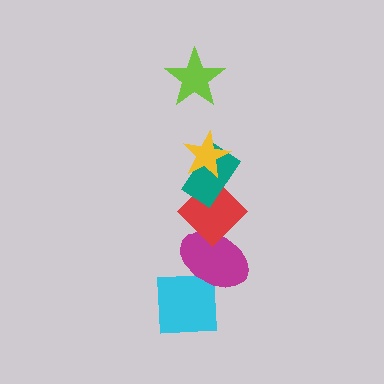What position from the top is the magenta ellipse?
The magenta ellipse is 5th from the top.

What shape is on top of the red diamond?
The teal rectangle is on top of the red diamond.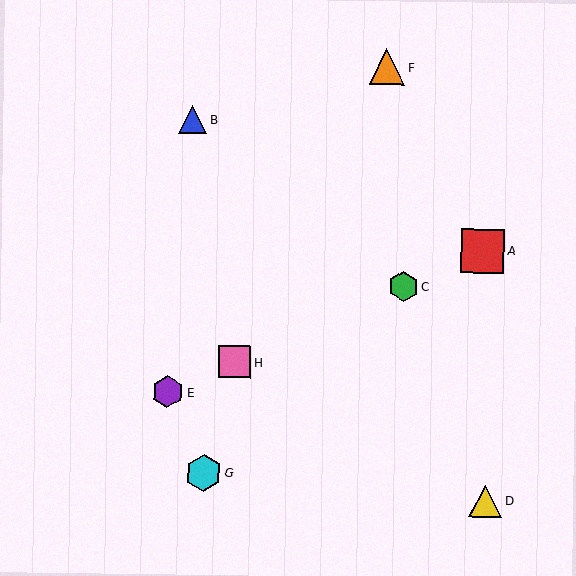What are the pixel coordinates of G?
Object G is at (204, 473).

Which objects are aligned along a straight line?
Objects A, C, E, H are aligned along a straight line.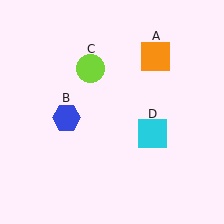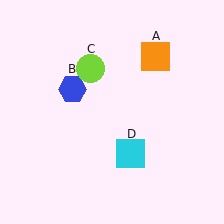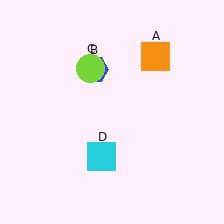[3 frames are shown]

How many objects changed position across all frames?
2 objects changed position: blue hexagon (object B), cyan square (object D).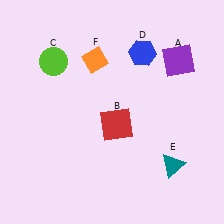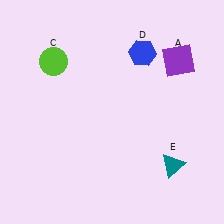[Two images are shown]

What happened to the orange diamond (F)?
The orange diamond (F) was removed in Image 2. It was in the top-left area of Image 1.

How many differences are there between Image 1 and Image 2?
There are 2 differences between the two images.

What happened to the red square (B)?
The red square (B) was removed in Image 2. It was in the bottom-right area of Image 1.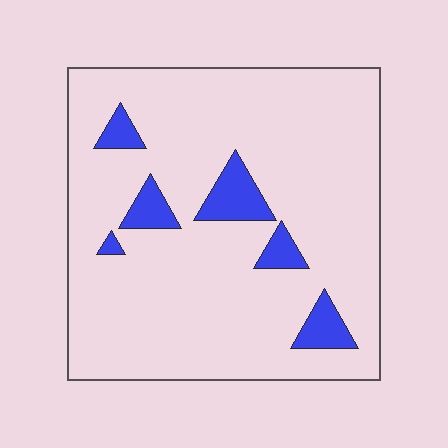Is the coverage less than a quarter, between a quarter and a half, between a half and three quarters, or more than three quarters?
Less than a quarter.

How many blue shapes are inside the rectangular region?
6.